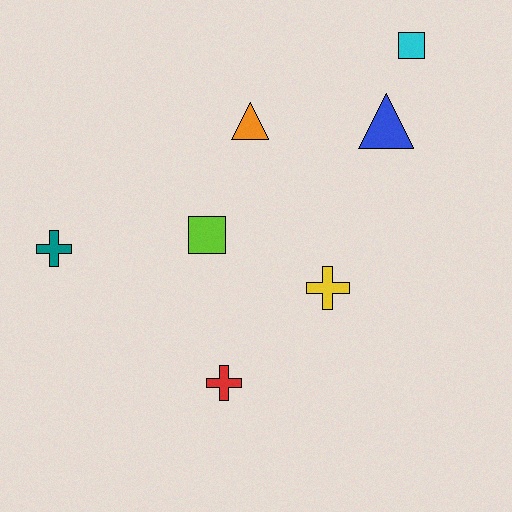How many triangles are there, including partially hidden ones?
There are 2 triangles.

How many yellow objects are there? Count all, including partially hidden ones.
There is 1 yellow object.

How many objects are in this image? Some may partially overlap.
There are 7 objects.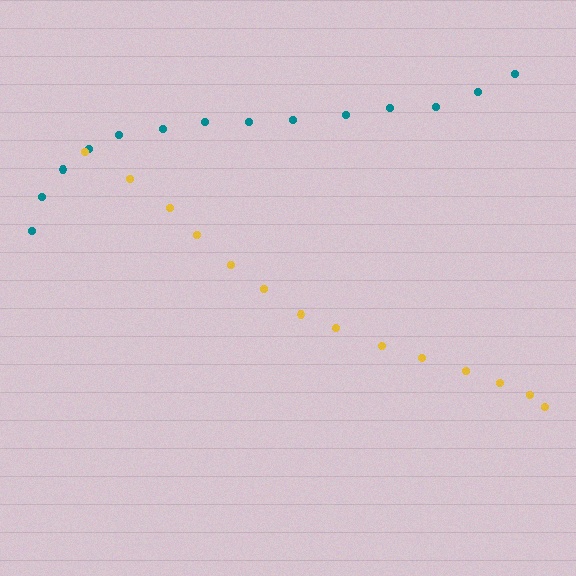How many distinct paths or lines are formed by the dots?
There are 2 distinct paths.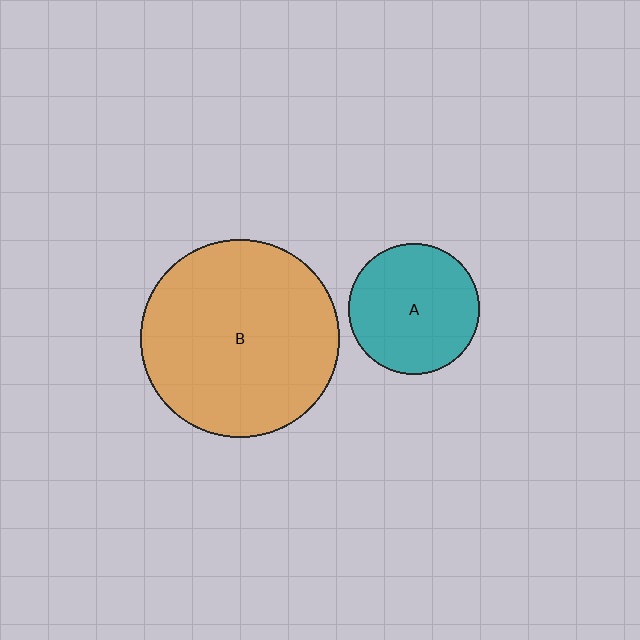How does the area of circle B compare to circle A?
Approximately 2.3 times.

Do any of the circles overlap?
No, none of the circles overlap.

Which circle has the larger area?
Circle B (orange).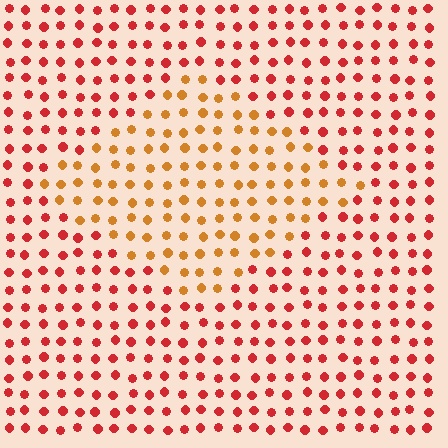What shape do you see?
I see a diamond.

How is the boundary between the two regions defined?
The boundary is defined purely by a slight shift in hue (about 36 degrees). Spacing, size, and orientation are identical on both sides.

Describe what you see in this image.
The image is filled with small red elements in a uniform arrangement. A diamond-shaped region is visible where the elements are tinted to a slightly different hue, forming a subtle color boundary.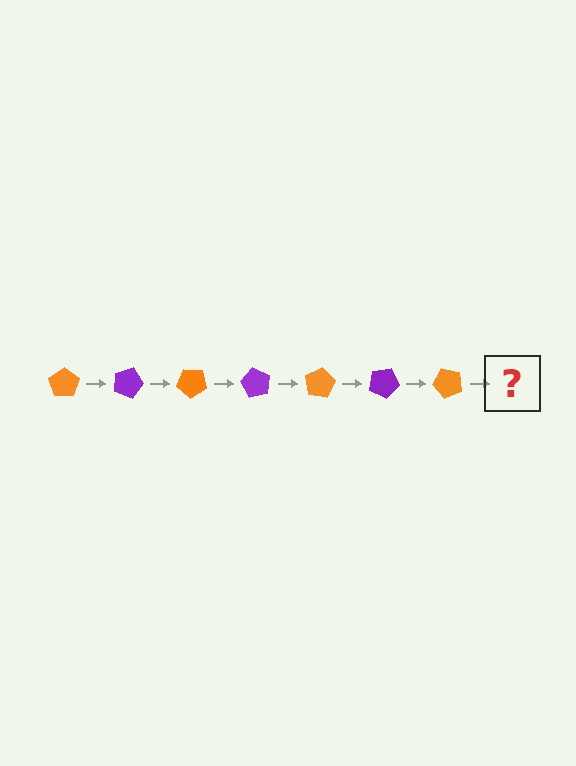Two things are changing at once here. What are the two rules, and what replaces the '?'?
The two rules are that it rotates 20 degrees each step and the color cycles through orange and purple. The '?' should be a purple pentagon, rotated 140 degrees from the start.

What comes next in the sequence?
The next element should be a purple pentagon, rotated 140 degrees from the start.